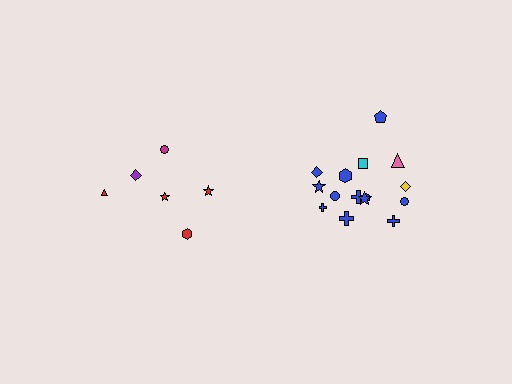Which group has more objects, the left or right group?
The right group.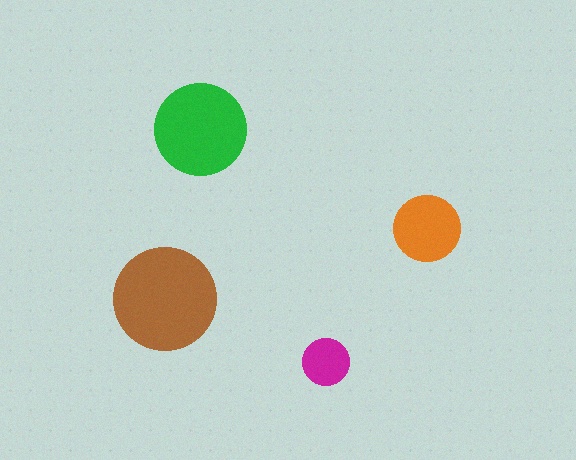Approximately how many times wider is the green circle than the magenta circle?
About 2 times wider.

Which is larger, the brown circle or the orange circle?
The brown one.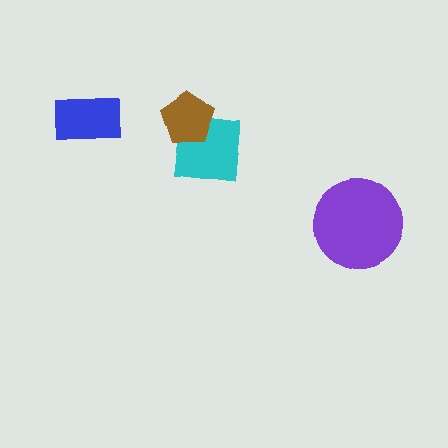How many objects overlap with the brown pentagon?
1 object overlaps with the brown pentagon.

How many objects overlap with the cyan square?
1 object overlaps with the cyan square.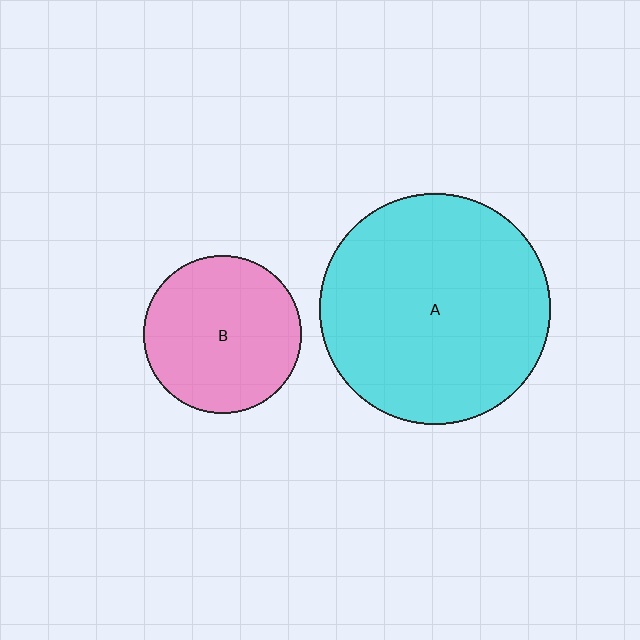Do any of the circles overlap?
No, none of the circles overlap.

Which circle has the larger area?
Circle A (cyan).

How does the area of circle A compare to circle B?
Approximately 2.2 times.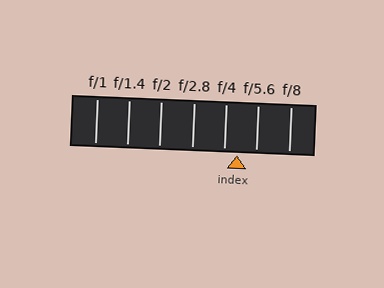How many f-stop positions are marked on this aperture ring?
There are 7 f-stop positions marked.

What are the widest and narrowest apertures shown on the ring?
The widest aperture shown is f/1 and the narrowest is f/8.